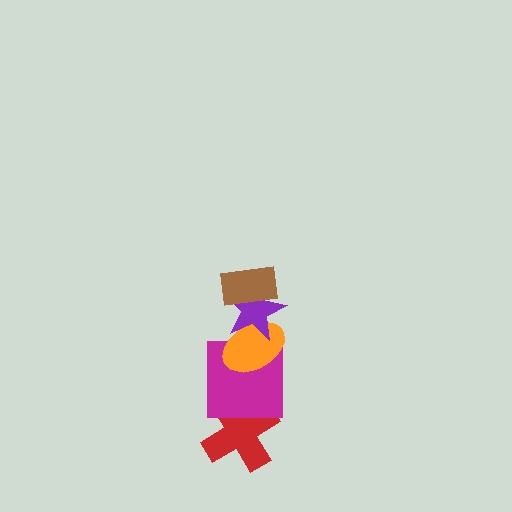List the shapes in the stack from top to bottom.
From top to bottom: the brown rectangle, the purple star, the orange ellipse, the magenta square, the red cross.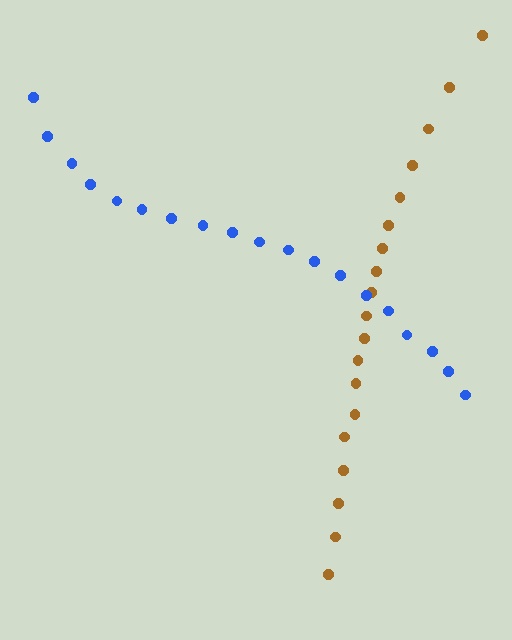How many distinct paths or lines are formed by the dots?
There are 2 distinct paths.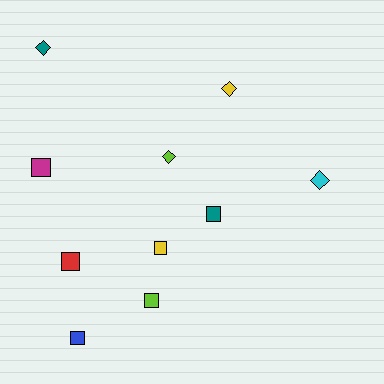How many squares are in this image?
There are 6 squares.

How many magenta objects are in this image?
There is 1 magenta object.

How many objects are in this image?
There are 10 objects.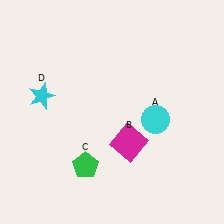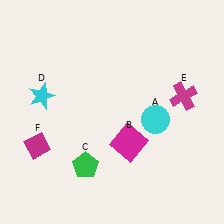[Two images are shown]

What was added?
A magenta cross (E), a magenta diamond (F) were added in Image 2.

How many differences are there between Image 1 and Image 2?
There are 2 differences between the two images.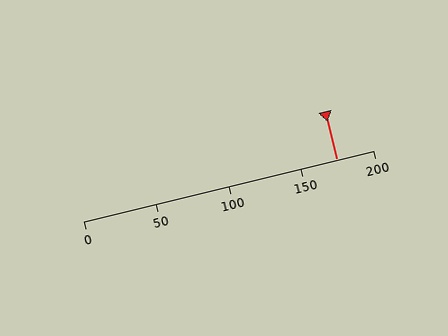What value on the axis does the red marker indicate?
The marker indicates approximately 175.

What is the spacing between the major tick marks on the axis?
The major ticks are spaced 50 apart.